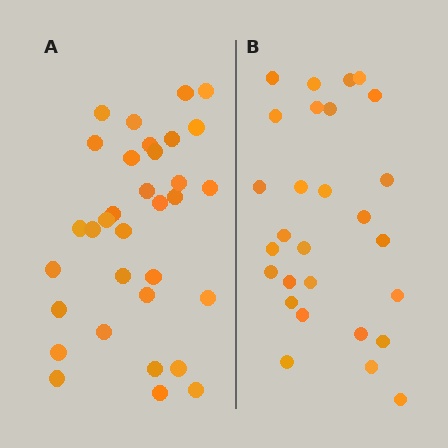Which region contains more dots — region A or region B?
Region A (the left region) has more dots.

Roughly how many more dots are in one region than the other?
Region A has about 5 more dots than region B.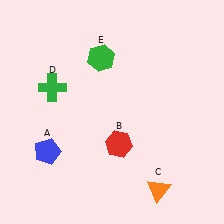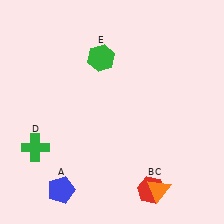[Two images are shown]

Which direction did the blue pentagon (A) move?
The blue pentagon (A) moved down.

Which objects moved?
The objects that moved are: the blue pentagon (A), the red hexagon (B), the green cross (D).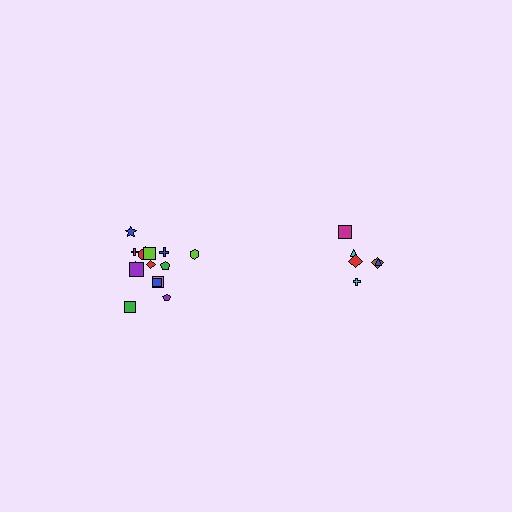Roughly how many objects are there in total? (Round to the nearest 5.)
Roughly 20 objects in total.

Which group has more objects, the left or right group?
The left group.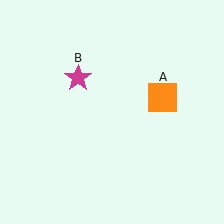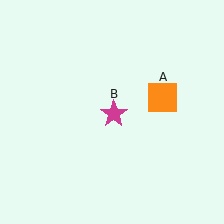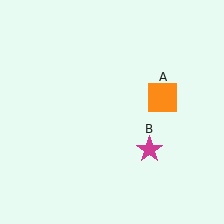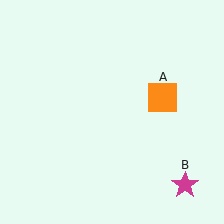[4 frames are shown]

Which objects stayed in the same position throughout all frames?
Orange square (object A) remained stationary.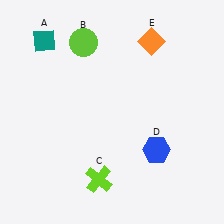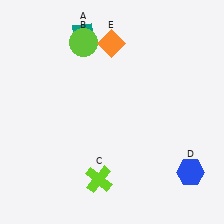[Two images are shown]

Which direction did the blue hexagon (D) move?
The blue hexagon (D) moved right.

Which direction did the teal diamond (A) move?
The teal diamond (A) moved right.